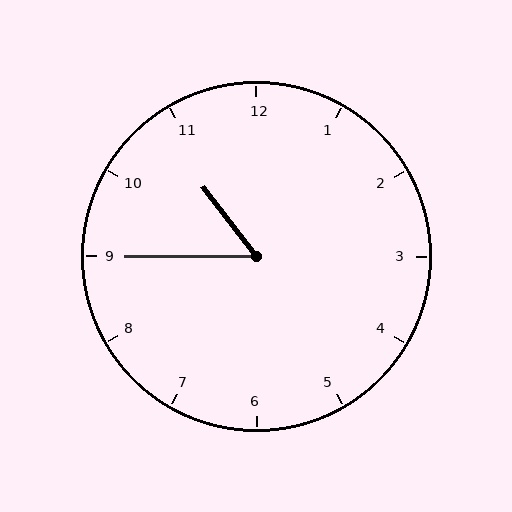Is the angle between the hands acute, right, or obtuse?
It is acute.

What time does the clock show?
10:45.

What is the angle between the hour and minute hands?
Approximately 52 degrees.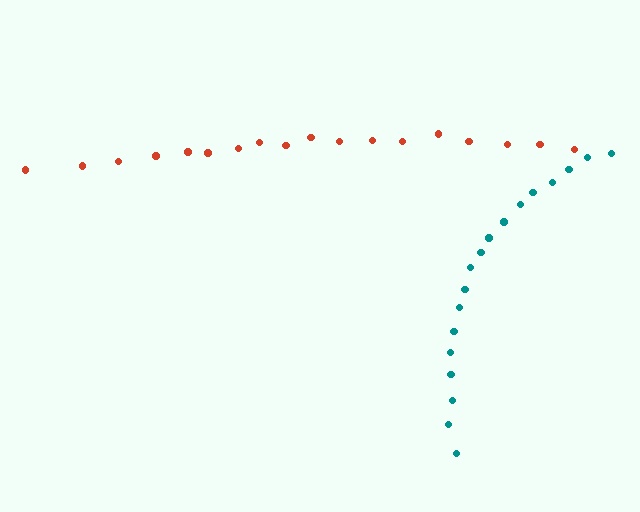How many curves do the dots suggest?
There are 2 distinct paths.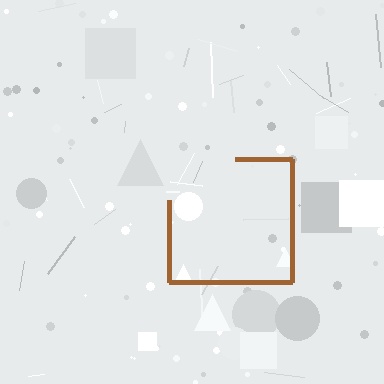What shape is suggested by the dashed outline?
The dashed outline suggests a square.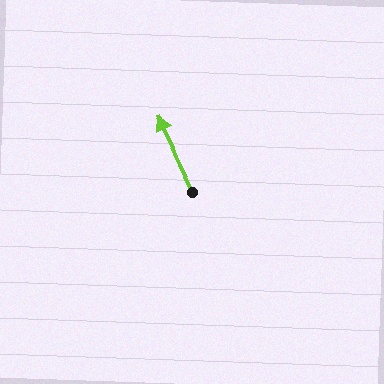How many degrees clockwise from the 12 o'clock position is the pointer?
Approximately 334 degrees.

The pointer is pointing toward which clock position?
Roughly 11 o'clock.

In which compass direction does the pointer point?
Northwest.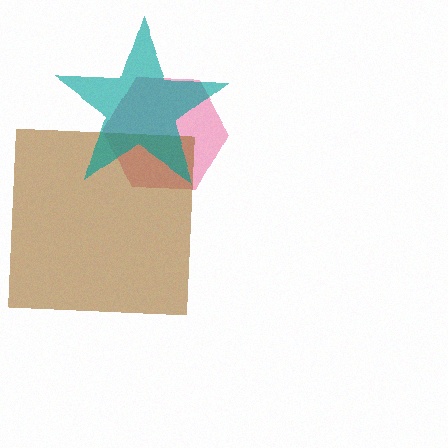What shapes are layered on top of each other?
The layered shapes are: a pink hexagon, a brown square, a teal star.